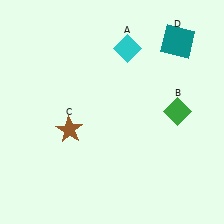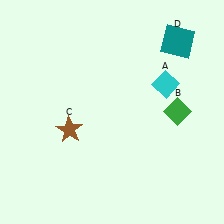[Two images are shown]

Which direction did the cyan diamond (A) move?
The cyan diamond (A) moved right.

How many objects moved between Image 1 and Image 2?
1 object moved between the two images.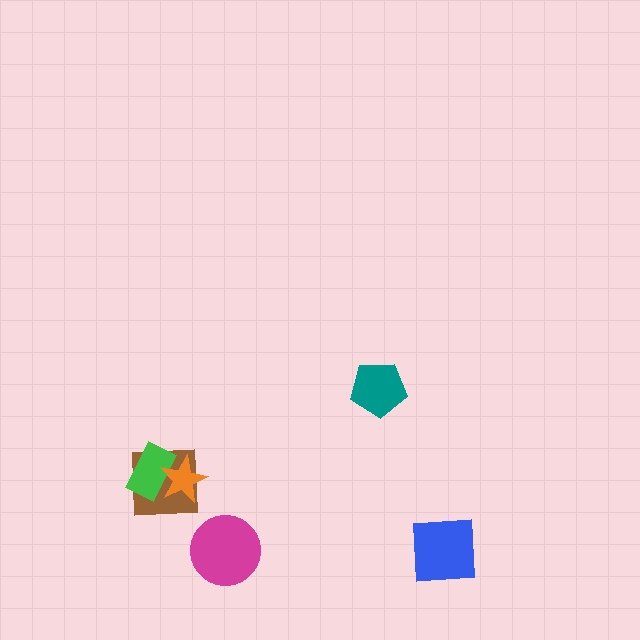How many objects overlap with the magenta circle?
0 objects overlap with the magenta circle.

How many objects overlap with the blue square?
0 objects overlap with the blue square.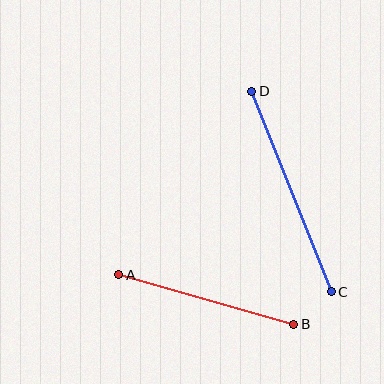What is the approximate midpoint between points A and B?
The midpoint is at approximately (206, 300) pixels.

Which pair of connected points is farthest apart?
Points C and D are farthest apart.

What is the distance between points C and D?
The distance is approximately 215 pixels.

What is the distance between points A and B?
The distance is approximately 182 pixels.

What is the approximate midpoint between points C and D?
The midpoint is at approximately (292, 191) pixels.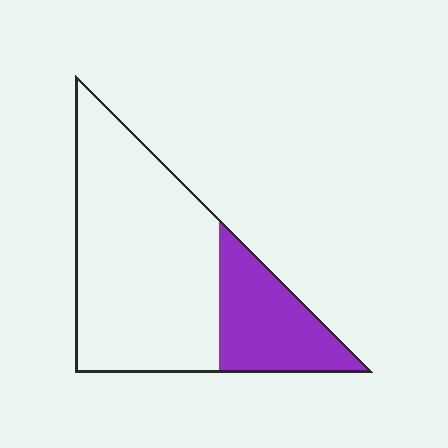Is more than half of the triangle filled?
No.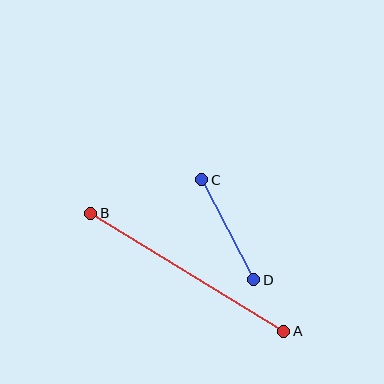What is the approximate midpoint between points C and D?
The midpoint is at approximately (228, 230) pixels.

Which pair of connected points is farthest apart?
Points A and B are farthest apart.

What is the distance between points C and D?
The distance is approximately 113 pixels.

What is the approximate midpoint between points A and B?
The midpoint is at approximately (187, 272) pixels.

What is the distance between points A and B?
The distance is approximately 226 pixels.